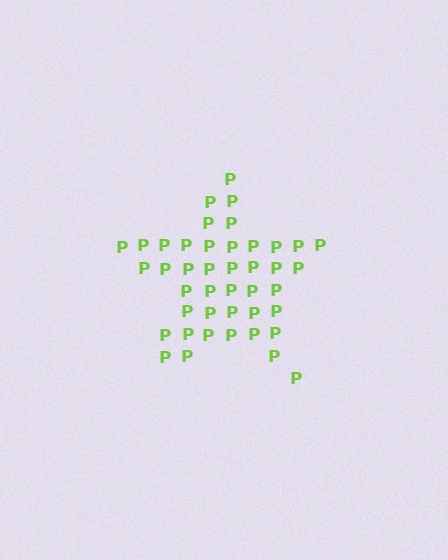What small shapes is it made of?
It is made of small letter P's.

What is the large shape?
The large shape is a star.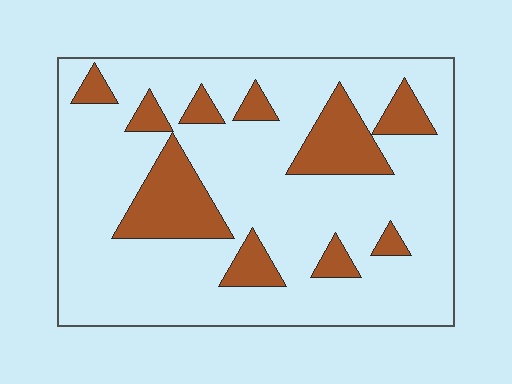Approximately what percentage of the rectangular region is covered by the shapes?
Approximately 20%.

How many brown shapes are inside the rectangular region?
10.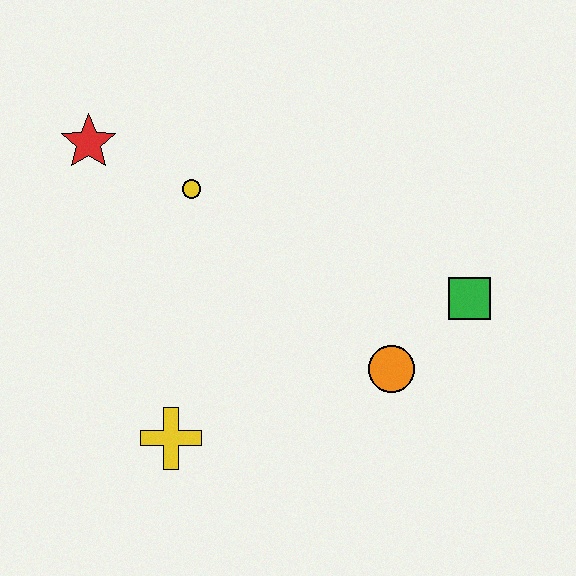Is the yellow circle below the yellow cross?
No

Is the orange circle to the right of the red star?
Yes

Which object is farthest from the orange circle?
The red star is farthest from the orange circle.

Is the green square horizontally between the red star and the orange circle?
No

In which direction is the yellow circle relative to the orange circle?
The yellow circle is to the left of the orange circle.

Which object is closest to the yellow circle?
The red star is closest to the yellow circle.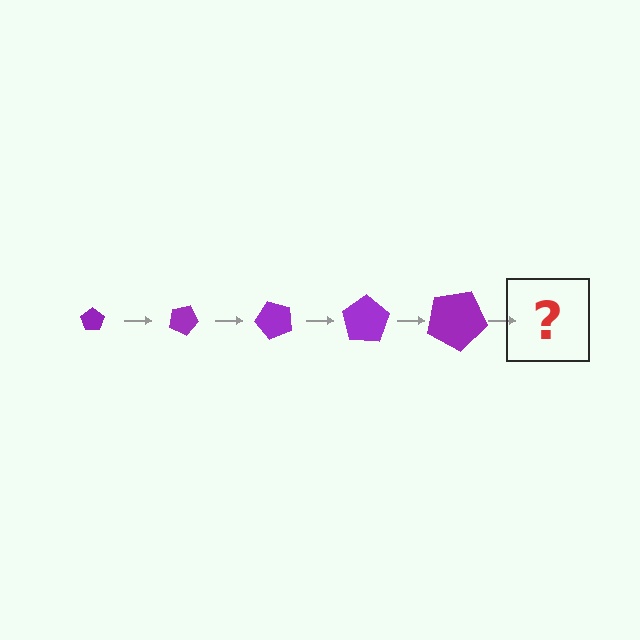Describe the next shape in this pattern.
It should be a pentagon, larger than the previous one and rotated 125 degrees from the start.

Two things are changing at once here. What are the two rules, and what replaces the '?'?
The two rules are that the pentagon grows larger each step and it rotates 25 degrees each step. The '?' should be a pentagon, larger than the previous one and rotated 125 degrees from the start.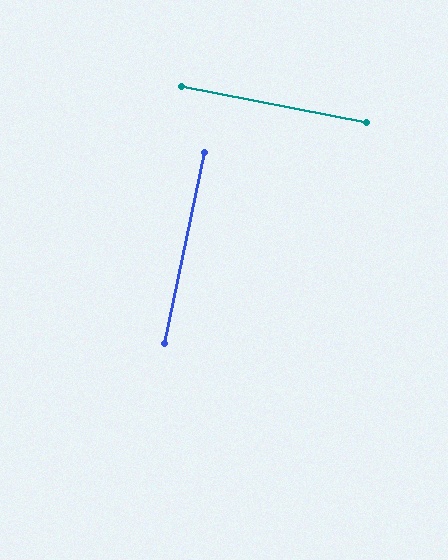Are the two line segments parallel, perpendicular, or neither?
Perpendicular — they meet at approximately 89°.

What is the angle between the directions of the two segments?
Approximately 89 degrees.